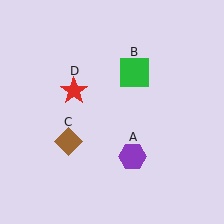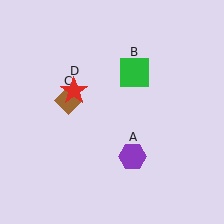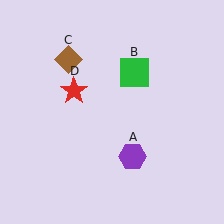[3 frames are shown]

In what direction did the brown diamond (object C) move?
The brown diamond (object C) moved up.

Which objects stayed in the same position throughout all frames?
Purple hexagon (object A) and green square (object B) and red star (object D) remained stationary.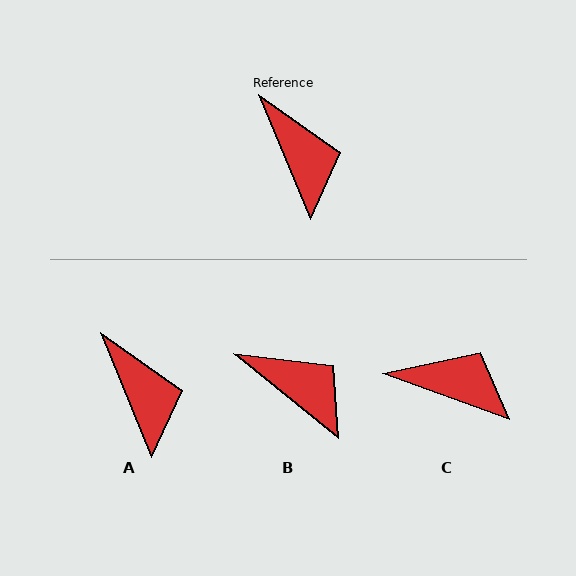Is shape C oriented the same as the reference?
No, it is off by about 47 degrees.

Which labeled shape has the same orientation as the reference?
A.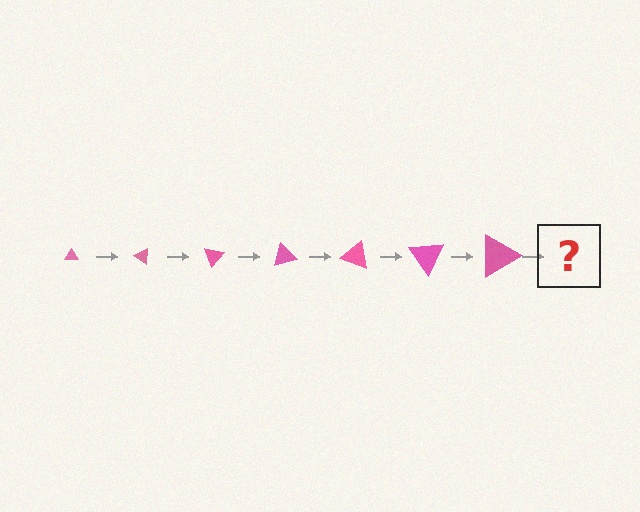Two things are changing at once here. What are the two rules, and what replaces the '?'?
The two rules are that the triangle grows larger each step and it rotates 35 degrees each step. The '?' should be a triangle, larger than the previous one and rotated 245 degrees from the start.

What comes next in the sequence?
The next element should be a triangle, larger than the previous one and rotated 245 degrees from the start.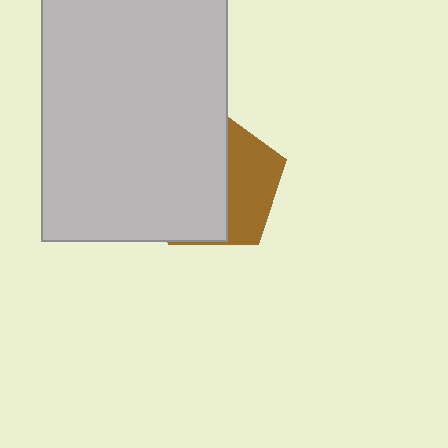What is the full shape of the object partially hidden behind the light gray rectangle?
The partially hidden object is a brown pentagon.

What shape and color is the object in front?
The object in front is a light gray rectangle.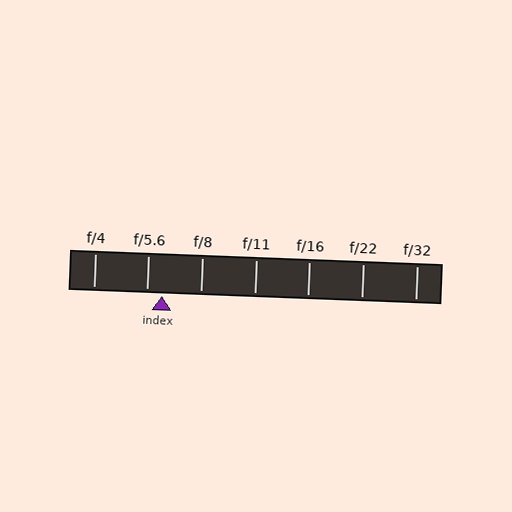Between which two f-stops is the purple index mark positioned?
The index mark is between f/5.6 and f/8.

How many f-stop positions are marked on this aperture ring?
There are 7 f-stop positions marked.